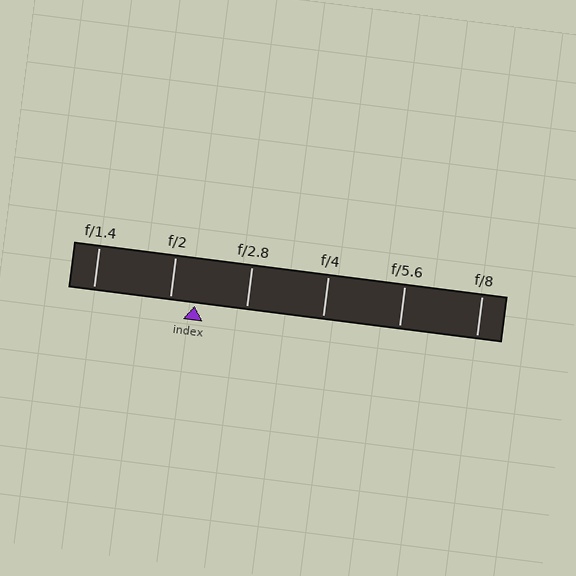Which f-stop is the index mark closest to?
The index mark is closest to f/2.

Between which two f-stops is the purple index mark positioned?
The index mark is between f/2 and f/2.8.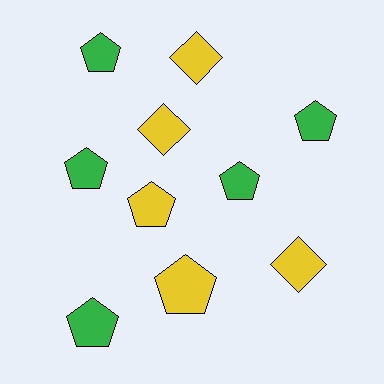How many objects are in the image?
There are 10 objects.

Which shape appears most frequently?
Pentagon, with 7 objects.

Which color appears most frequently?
Green, with 5 objects.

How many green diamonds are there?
There are no green diamonds.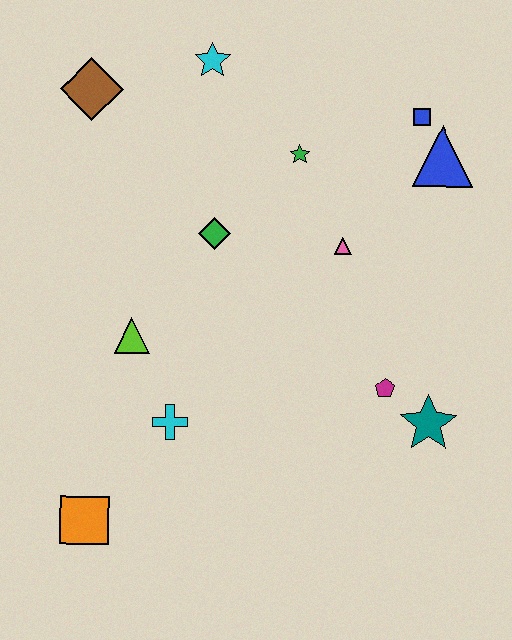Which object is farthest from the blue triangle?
The orange square is farthest from the blue triangle.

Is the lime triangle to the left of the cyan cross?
Yes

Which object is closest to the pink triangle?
The green star is closest to the pink triangle.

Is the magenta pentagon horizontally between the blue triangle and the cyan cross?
Yes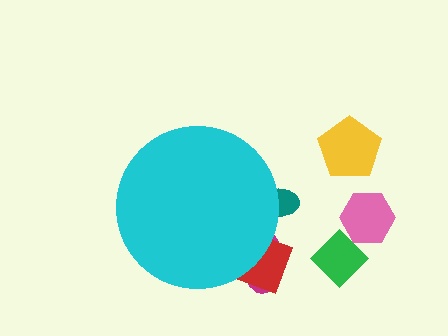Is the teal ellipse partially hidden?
Yes, the teal ellipse is partially hidden behind the cyan circle.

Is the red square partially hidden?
Yes, the red square is partially hidden behind the cyan circle.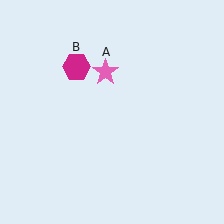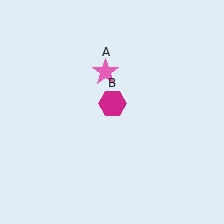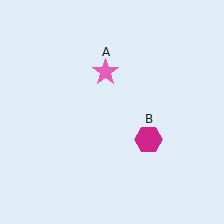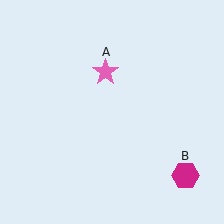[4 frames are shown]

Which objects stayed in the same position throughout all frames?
Pink star (object A) remained stationary.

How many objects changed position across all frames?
1 object changed position: magenta hexagon (object B).